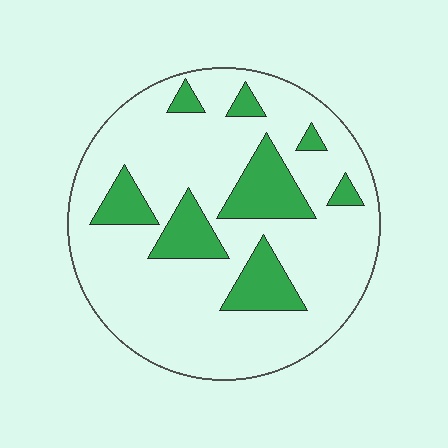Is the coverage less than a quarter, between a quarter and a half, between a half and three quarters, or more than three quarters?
Less than a quarter.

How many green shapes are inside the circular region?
8.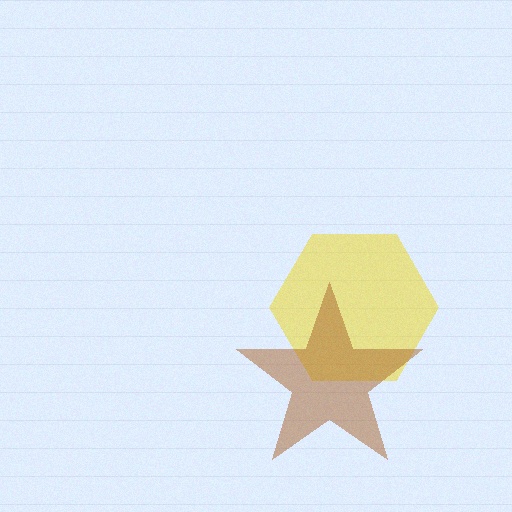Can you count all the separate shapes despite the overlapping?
Yes, there are 2 separate shapes.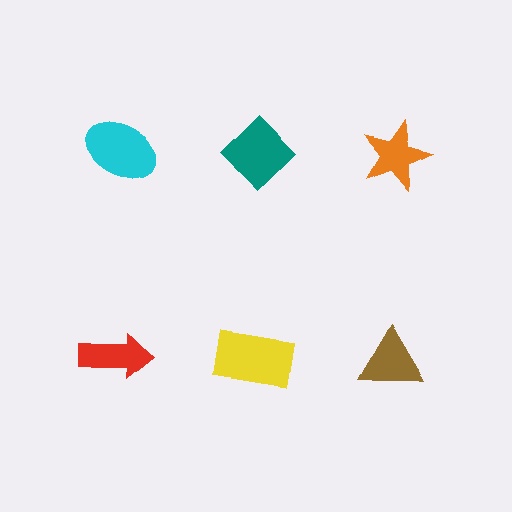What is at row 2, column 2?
A yellow rectangle.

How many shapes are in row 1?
3 shapes.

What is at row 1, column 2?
A teal diamond.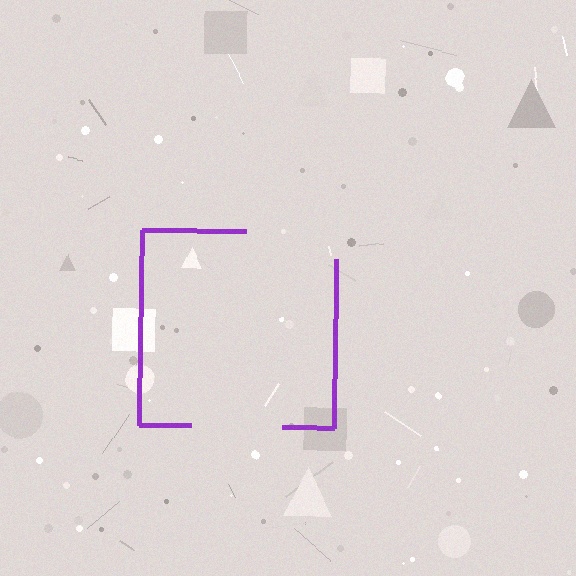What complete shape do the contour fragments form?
The contour fragments form a square.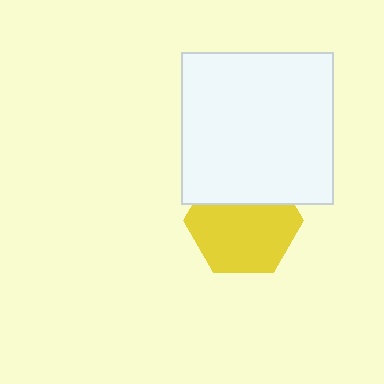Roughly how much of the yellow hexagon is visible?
Most of it is visible (roughly 68%).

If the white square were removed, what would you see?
You would see the complete yellow hexagon.